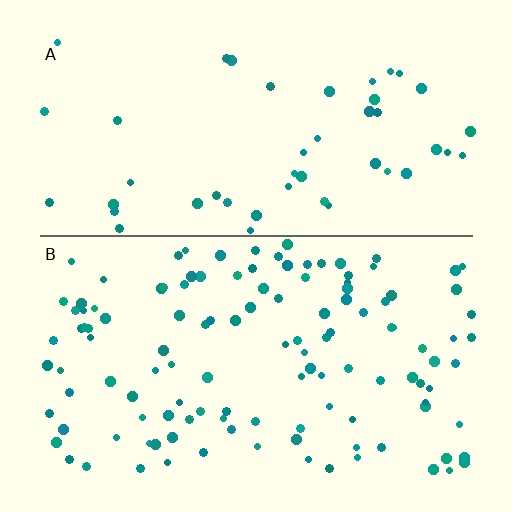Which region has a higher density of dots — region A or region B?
B (the bottom).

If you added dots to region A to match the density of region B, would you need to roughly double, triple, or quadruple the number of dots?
Approximately triple.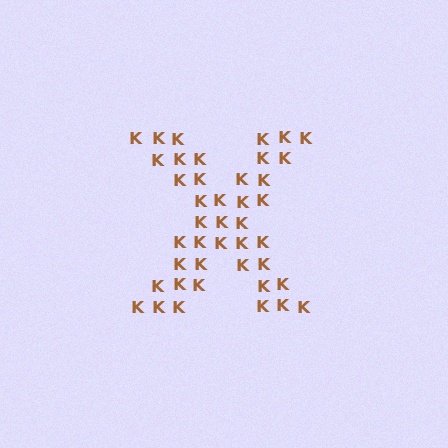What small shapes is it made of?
It is made of small letter K's.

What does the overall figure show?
The overall figure shows the letter X.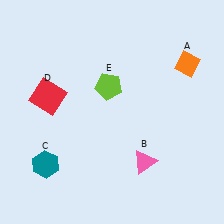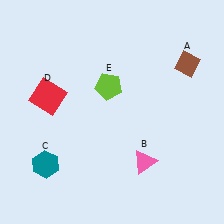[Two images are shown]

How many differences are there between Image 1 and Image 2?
There is 1 difference between the two images.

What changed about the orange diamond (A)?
In Image 1, A is orange. In Image 2, it changed to brown.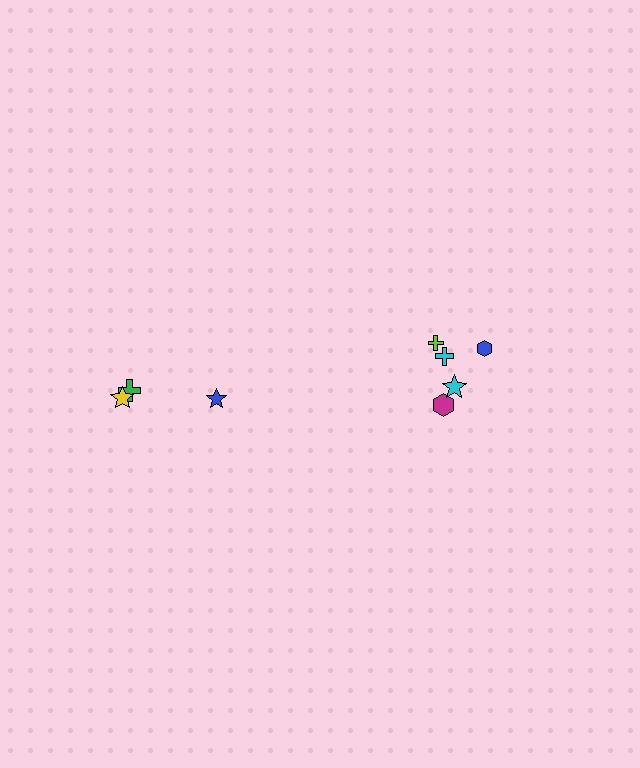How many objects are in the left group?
There are 3 objects.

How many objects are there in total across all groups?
There are 8 objects.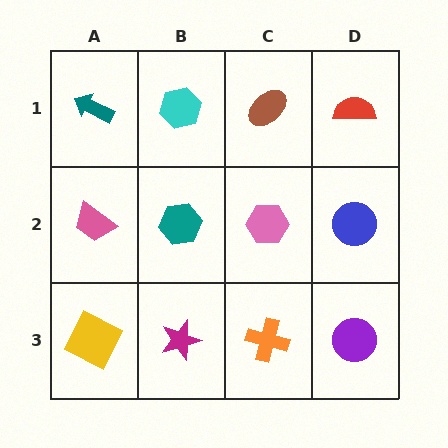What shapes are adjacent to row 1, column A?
A pink trapezoid (row 2, column A), a cyan hexagon (row 1, column B).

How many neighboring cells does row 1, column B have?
3.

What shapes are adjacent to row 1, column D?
A blue circle (row 2, column D), a brown ellipse (row 1, column C).